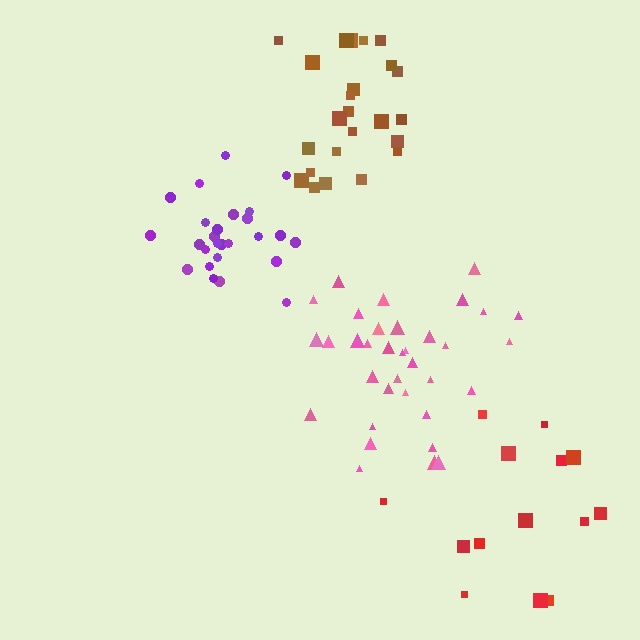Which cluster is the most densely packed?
Purple.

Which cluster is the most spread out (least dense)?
Red.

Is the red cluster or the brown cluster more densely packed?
Brown.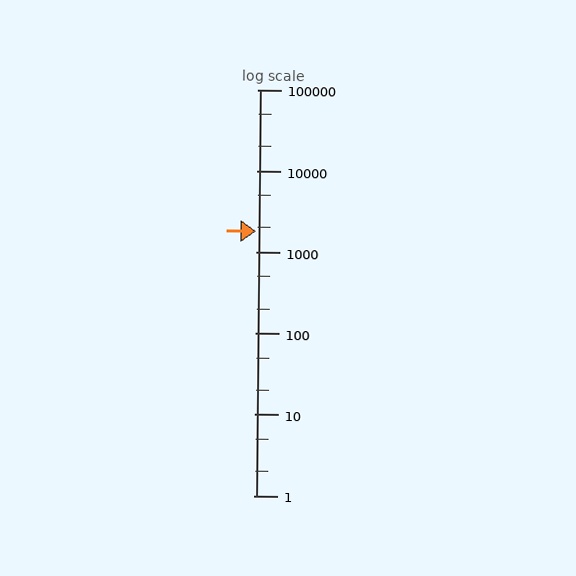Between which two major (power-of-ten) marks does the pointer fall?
The pointer is between 1000 and 10000.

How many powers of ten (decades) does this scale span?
The scale spans 5 decades, from 1 to 100000.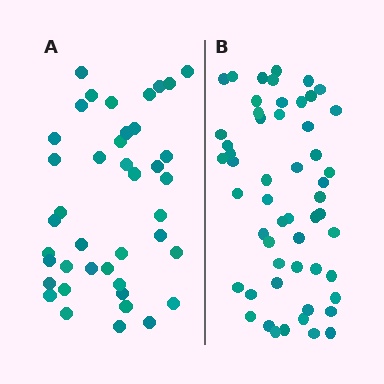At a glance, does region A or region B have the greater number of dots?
Region B (the right region) has more dots.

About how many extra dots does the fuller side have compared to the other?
Region B has approximately 15 more dots than region A.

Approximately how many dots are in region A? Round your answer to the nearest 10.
About 40 dots. (The exact count is 41, which rounds to 40.)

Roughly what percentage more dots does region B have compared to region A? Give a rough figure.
About 30% more.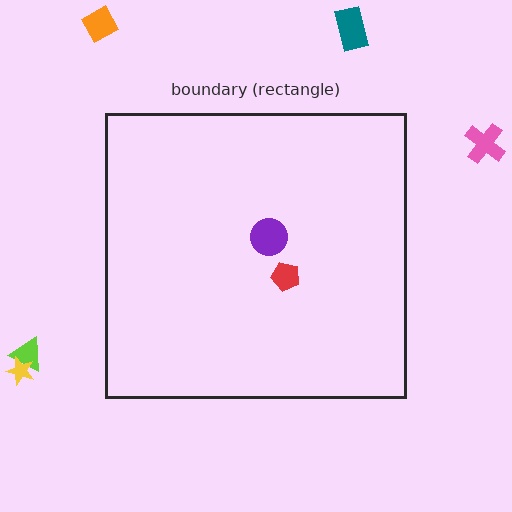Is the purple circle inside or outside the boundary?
Inside.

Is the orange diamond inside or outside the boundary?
Outside.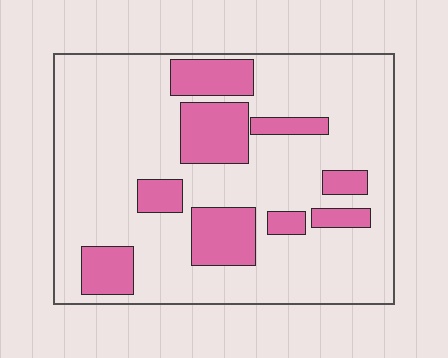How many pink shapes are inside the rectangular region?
9.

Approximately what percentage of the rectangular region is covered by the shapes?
Approximately 25%.